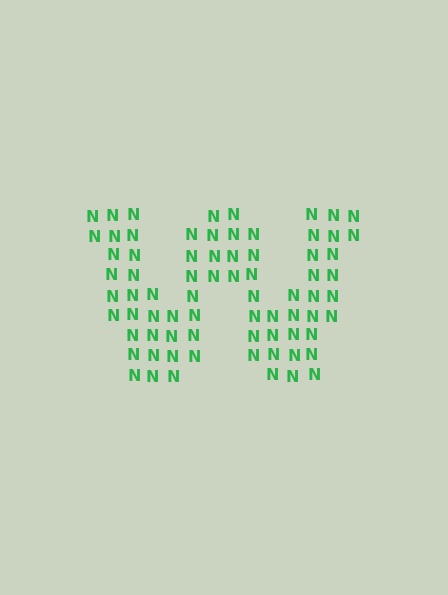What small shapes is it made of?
It is made of small letter N's.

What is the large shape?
The large shape is the letter W.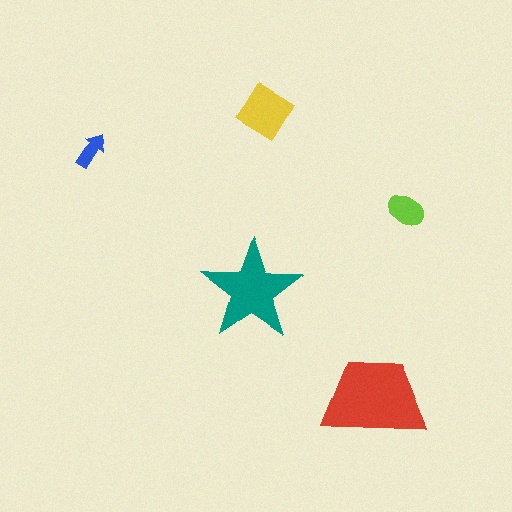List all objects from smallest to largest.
The blue arrow, the lime ellipse, the yellow diamond, the teal star, the red trapezoid.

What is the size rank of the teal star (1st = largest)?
2nd.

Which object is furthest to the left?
The blue arrow is leftmost.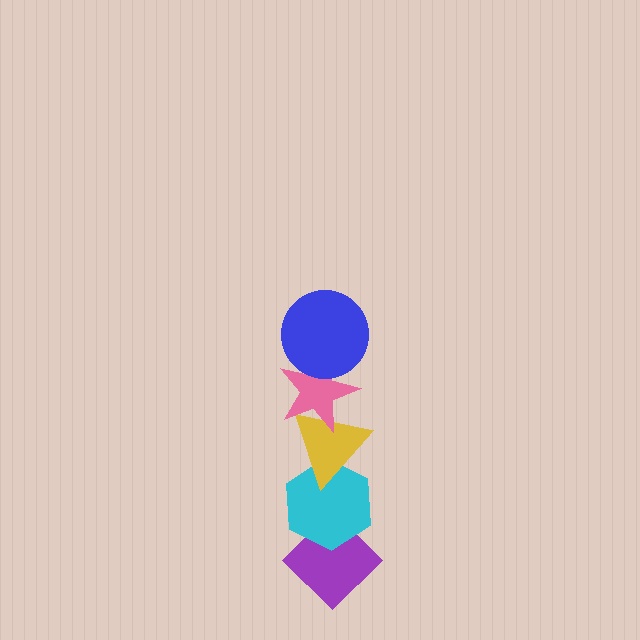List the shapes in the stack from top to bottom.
From top to bottom: the blue circle, the pink star, the yellow triangle, the cyan hexagon, the purple diamond.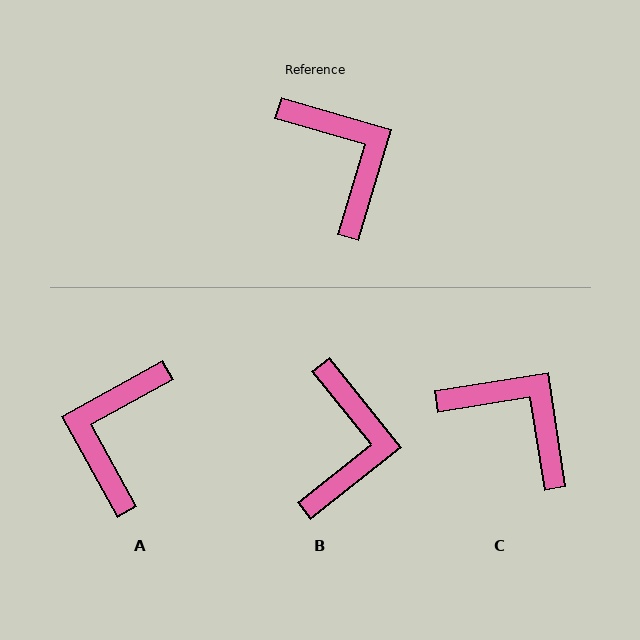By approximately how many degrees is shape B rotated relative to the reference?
Approximately 35 degrees clockwise.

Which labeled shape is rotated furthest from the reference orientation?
A, about 135 degrees away.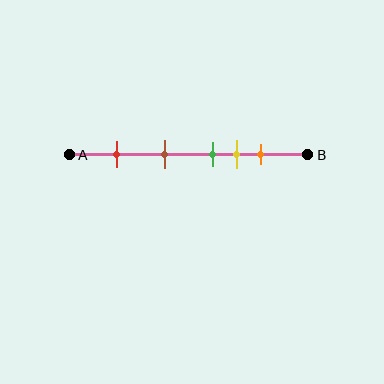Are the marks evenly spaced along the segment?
No, the marks are not evenly spaced.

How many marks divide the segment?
There are 5 marks dividing the segment.